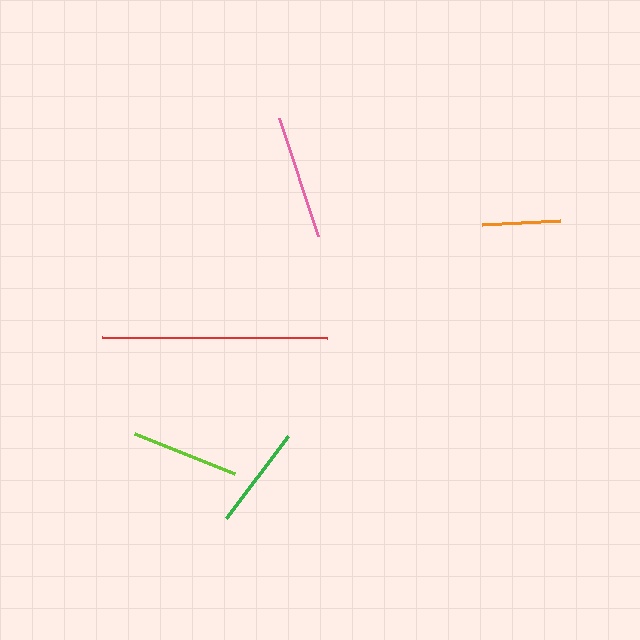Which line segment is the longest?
The red line is the longest at approximately 225 pixels.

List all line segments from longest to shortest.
From longest to shortest: red, pink, lime, green, orange.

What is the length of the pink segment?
The pink segment is approximately 124 pixels long.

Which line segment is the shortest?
The orange line is the shortest at approximately 78 pixels.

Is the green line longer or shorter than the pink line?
The pink line is longer than the green line.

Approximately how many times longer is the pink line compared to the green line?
The pink line is approximately 1.2 times the length of the green line.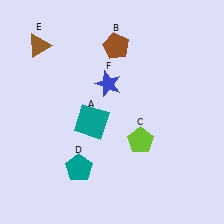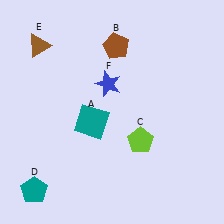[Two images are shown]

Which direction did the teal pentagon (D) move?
The teal pentagon (D) moved left.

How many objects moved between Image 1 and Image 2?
1 object moved between the two images.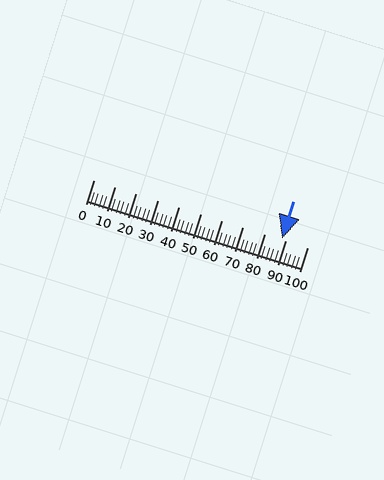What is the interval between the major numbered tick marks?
The major tick marks are spaced 10 units apart.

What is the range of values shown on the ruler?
The ruler shows values from 0 to 100.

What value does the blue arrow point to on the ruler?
The blue arrow points to approximately 88.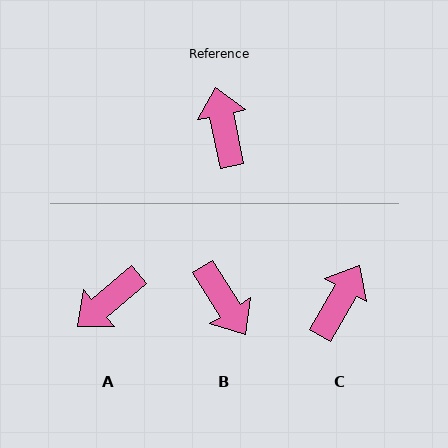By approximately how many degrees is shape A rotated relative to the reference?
Approximately 118 degrees counter-clockwise.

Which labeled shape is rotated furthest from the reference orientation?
B, about 160 degrees away.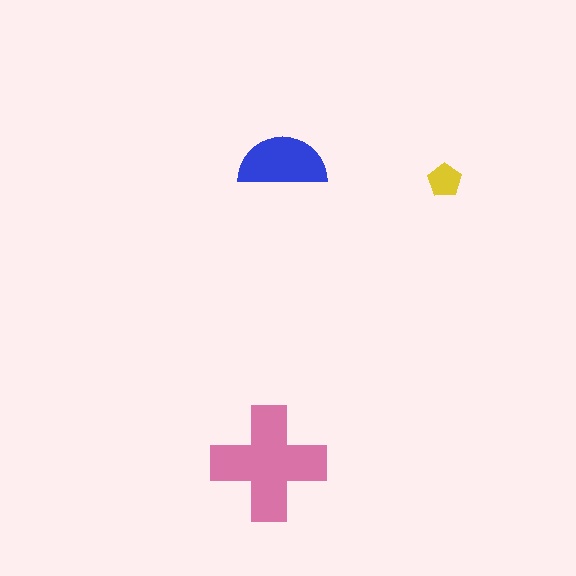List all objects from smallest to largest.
The yellow pentagon, the blue semicircle, the pink cross.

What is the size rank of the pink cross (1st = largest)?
1st.